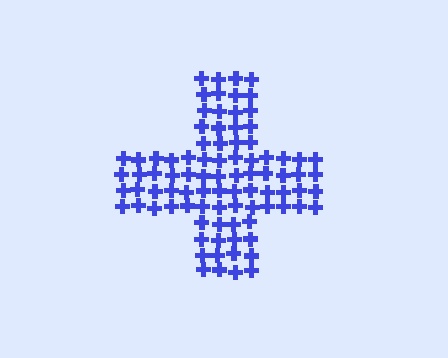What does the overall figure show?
The overall figure shows a cross.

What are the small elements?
The small elements are crosses.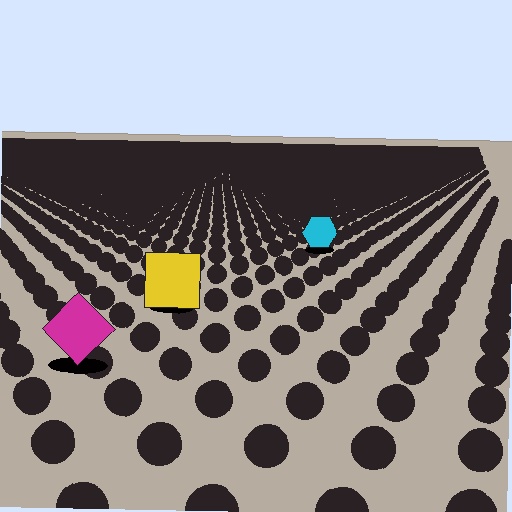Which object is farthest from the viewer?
The cyan hexagon is farthest from the viewer. It appears smaller and the ground texture around it is denser.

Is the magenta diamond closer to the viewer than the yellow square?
Yes. The magenta diamond is closer — you can tell from the texture gradient: the ground texture is coarser near it.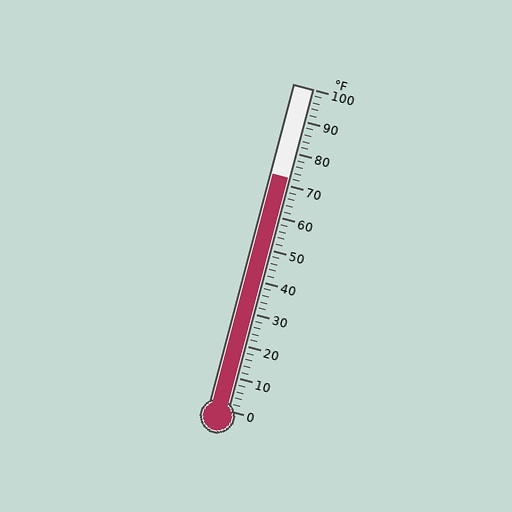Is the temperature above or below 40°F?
The temperature is above 40°F.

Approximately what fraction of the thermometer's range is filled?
The thermometer is filled to approximately 70% of its range.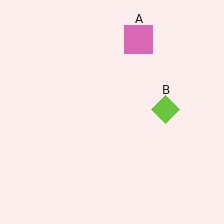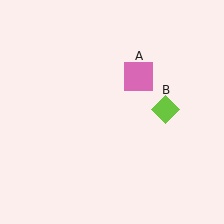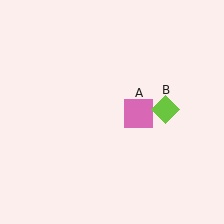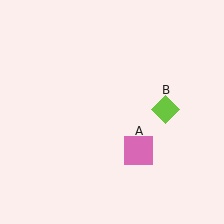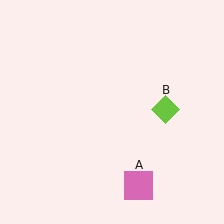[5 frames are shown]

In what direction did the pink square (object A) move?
The pink square (object A) moved down.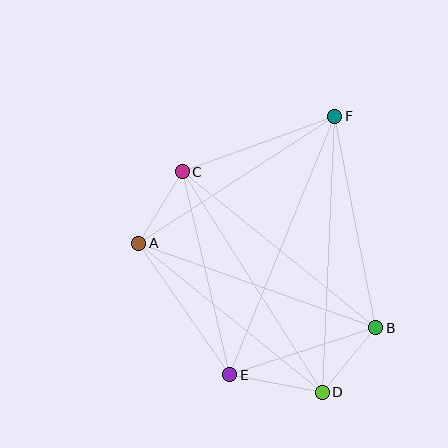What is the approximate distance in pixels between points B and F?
The distance between B and F is approximately 215 pixels.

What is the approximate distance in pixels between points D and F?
The distance between D and F is approximately 276 pixels.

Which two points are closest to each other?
Points A and C are closest to each other.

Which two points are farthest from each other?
Points E and F are farthest from each other.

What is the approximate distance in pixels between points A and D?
The distance between A and D is approximately 236 pixels.